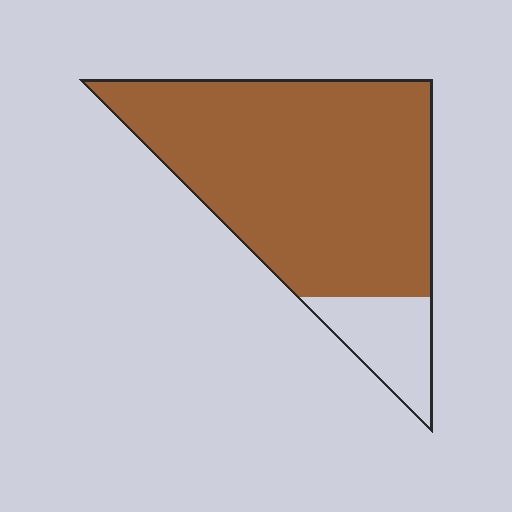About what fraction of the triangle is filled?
About five sixths (5/6).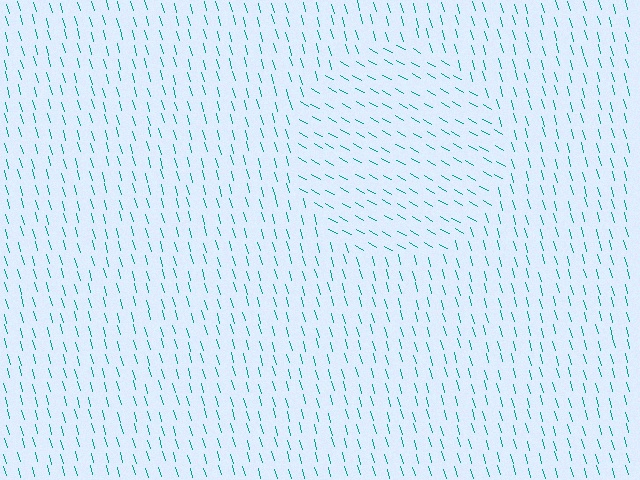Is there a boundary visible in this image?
Yes, there is a texture boundary formed by a change in line orientation.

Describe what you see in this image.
The image is filled with small teal line segments. A circle region in the image has lines oriented differently from the surrounding lines, creating a visible texture boundary.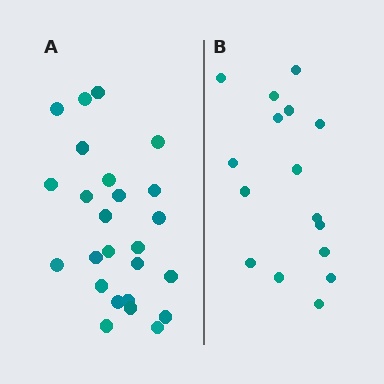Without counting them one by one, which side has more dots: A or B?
Region A (the left region) has more dots.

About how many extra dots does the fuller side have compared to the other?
Region A has roughly 8 or so more dots than region B.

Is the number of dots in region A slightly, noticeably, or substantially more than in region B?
Region A has substantially more. The ratio is roughly 1.6 to 1.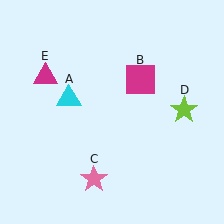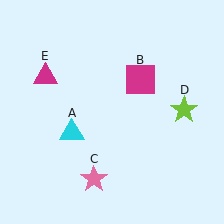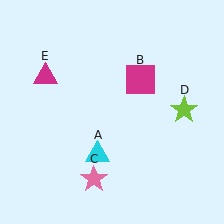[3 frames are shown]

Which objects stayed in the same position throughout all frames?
Magenta square (object B) and pink star (object C) and lime star (object D) and magenta triangle (object E) remained stationary.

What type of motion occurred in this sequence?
The cyan triangle (object A) rotated counterclockwise around the center of the scene.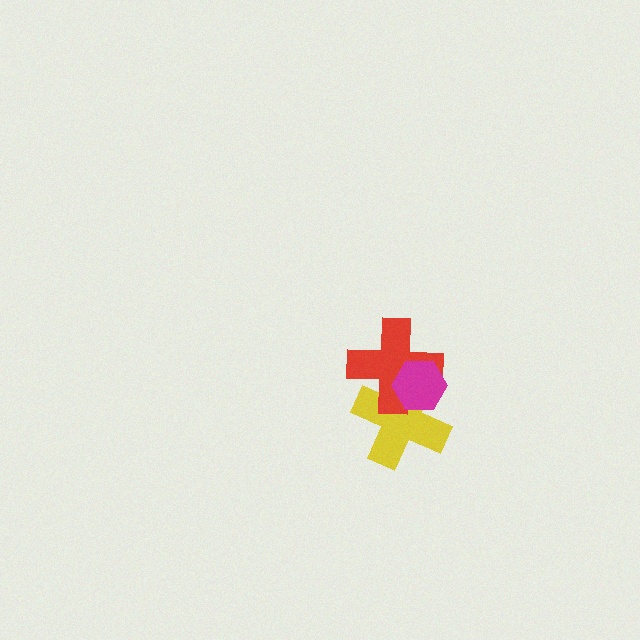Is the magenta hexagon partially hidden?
No, no other shape covers it.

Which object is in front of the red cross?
The magenta hexagon is in front of the red cross.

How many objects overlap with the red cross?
2 objects overlap with the red cross.